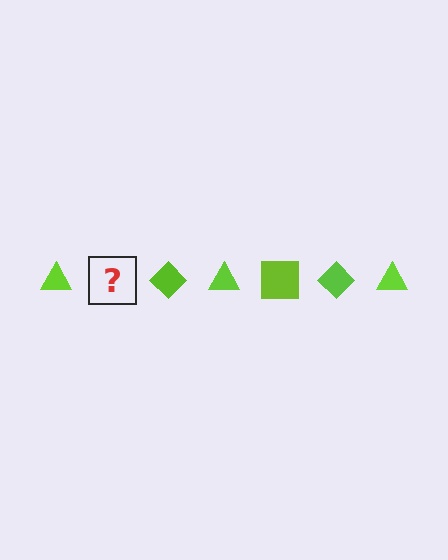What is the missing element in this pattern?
The missing element is a lime square.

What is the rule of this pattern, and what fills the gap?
The rule is that the pattern cycles through triangle, square, diamond shapes in lime. The gap should be filled with a lime square.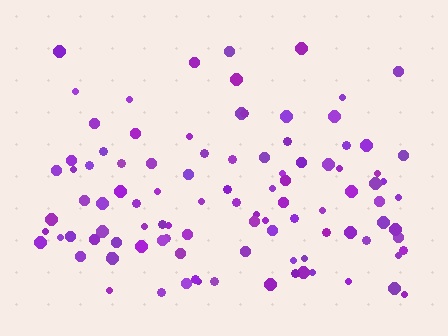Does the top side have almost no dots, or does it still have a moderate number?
Still a moderate number, just noticeably fewer than the bottom.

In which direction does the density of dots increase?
From top to bottom, with the bottom side densest.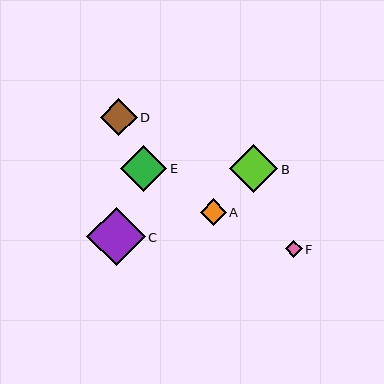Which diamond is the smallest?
Diamond F is the smallest with a size of approximately 17 pixels.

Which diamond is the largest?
Diamond C is the largest with a size of approximately 59 pixels.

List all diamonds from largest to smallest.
From largest to smallest: C, B, E, D, A, F.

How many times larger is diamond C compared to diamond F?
Diamond C is approximately 3.5 times the size of diamond F.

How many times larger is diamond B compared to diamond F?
Diamond B is approximately 2.8 times the size of diamond F.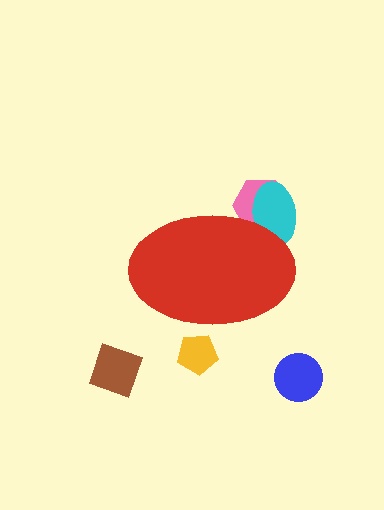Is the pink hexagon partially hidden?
Yes, the pink hexagon is partially hidden behind the red ellipse.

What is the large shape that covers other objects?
A red ellipse.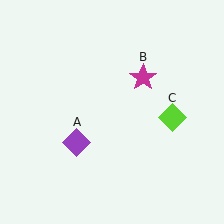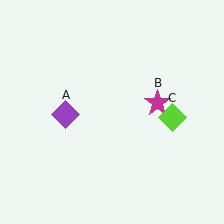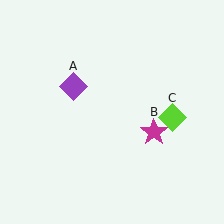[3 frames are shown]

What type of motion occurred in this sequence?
The purple diamond (object A), magenta star (object B) rotated clockwise around the center of the scene.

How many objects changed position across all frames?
2 objects changed position: purple diamond (object A), magenta star (object B).